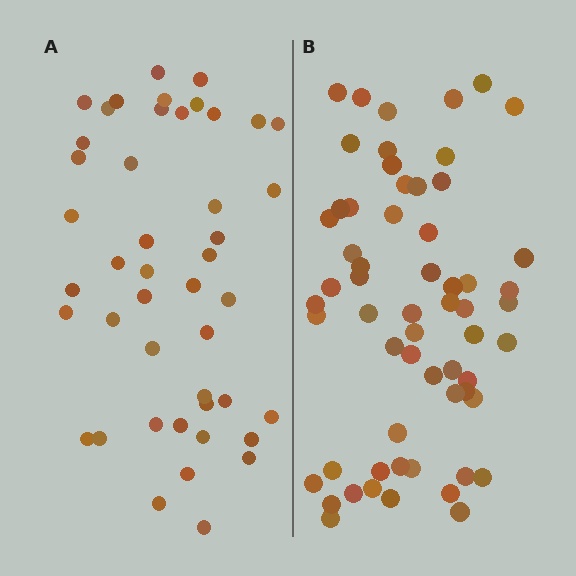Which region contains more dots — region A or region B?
Region B (the right region) has more dots.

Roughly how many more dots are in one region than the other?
Region B has approximately 15 more dots than region A.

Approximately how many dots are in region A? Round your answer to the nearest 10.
About 40 dots. (The exact count is 45, which rounds to 40.)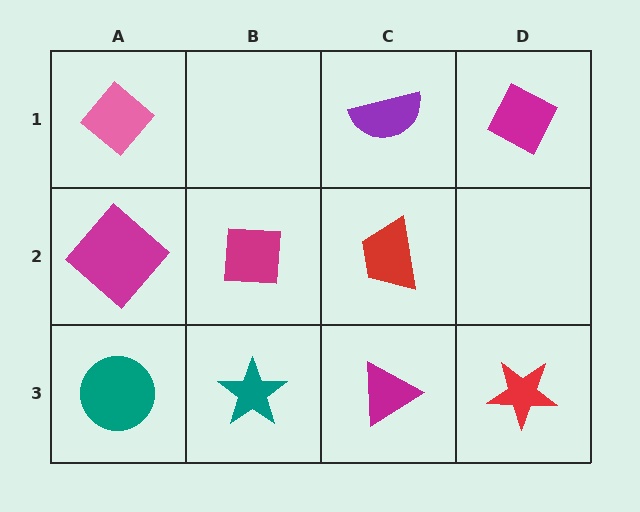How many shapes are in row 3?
4 shapes.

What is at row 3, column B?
A teal star.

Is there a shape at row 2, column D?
No, that cell is empty.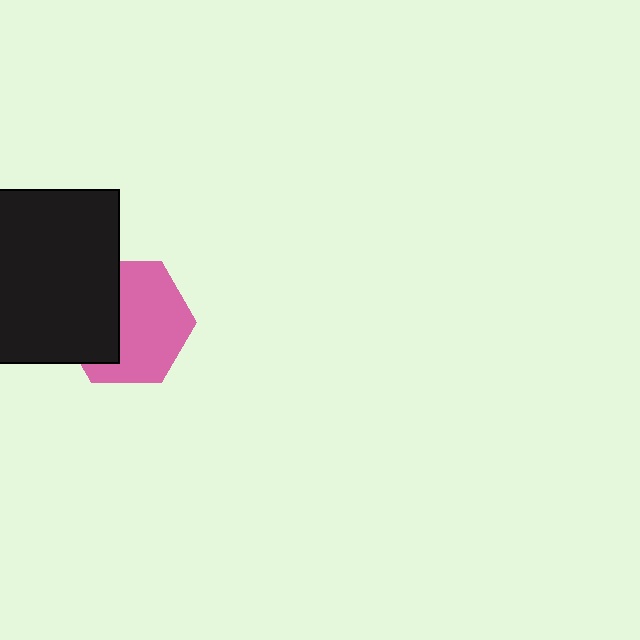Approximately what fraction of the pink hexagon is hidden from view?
Roughly 38% of the pink hexagon is hidden behind the black square.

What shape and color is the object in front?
The object in front is a black square.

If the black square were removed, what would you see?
You would see the complete pink hexagon.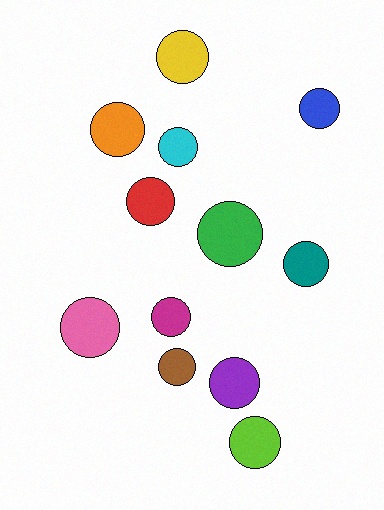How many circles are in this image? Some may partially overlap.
There are 12 circles.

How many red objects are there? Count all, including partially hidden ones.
There is 1 red object.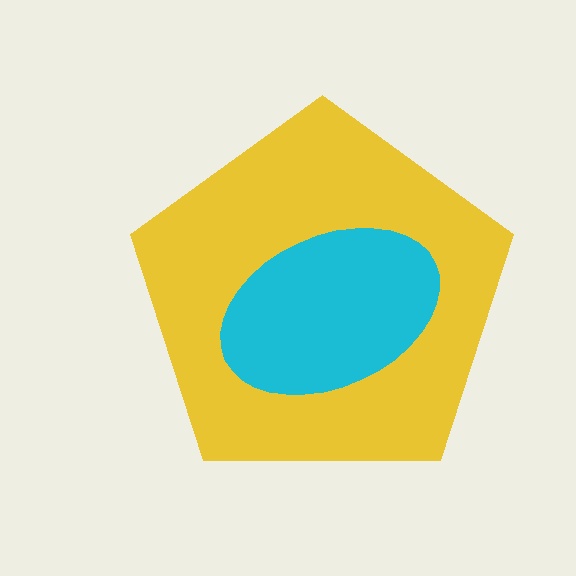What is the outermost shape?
The yellow pentagon.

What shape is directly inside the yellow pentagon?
The cyan ellipse.